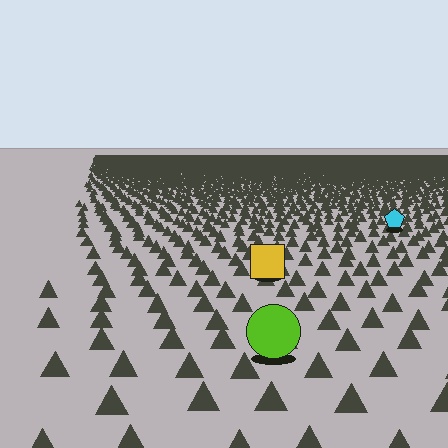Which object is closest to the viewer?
The lime circle is closest. The texture marks near it are larger and more spread out.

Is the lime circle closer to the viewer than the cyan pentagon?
Yes. The lime circle is closer — you can tell from the texture gradient: the ground texture is coarser near it.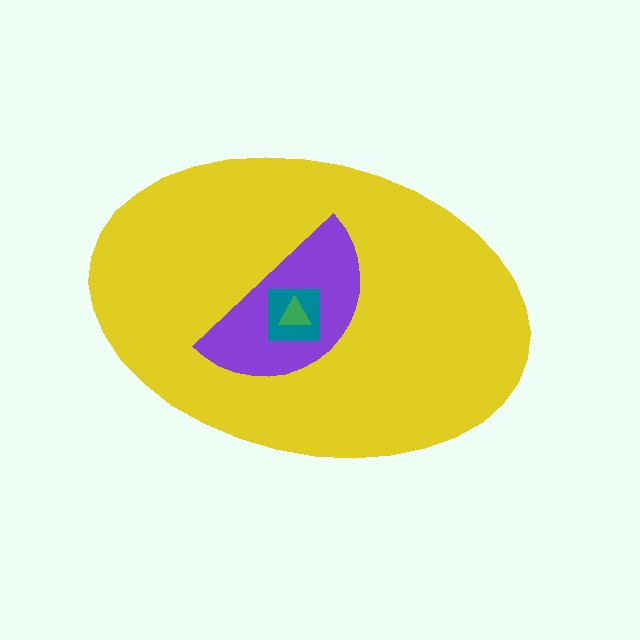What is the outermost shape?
The yellow ellipse.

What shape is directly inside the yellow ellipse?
The purple semicircle.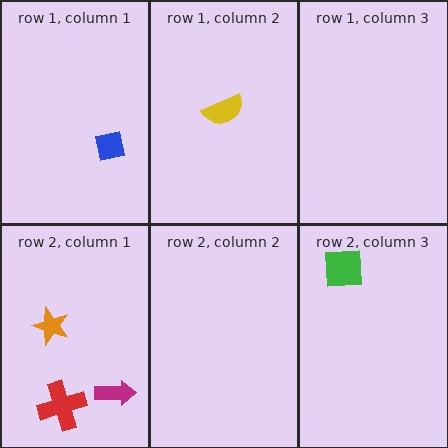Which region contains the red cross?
The row 2, column 1 region.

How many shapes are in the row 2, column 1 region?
3.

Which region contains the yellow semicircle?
The row 1, column 2 region.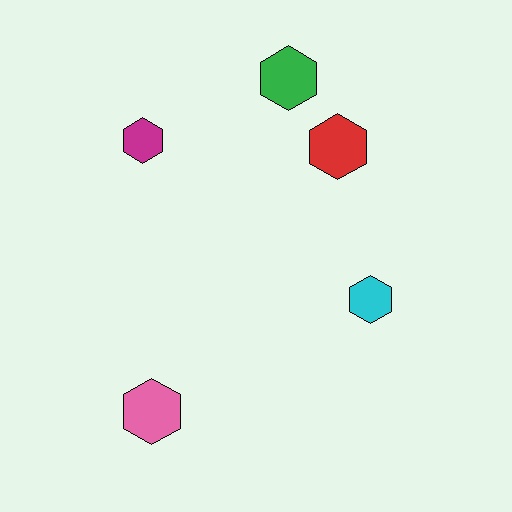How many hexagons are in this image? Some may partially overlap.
There are 5 hexagons.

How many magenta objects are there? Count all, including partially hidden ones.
There is 1 magenta object.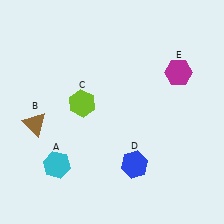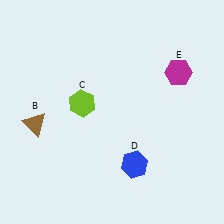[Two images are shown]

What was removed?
The cyan hexagon (A) was removed in Image 2.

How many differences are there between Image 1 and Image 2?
There is 1 difference between the two images.